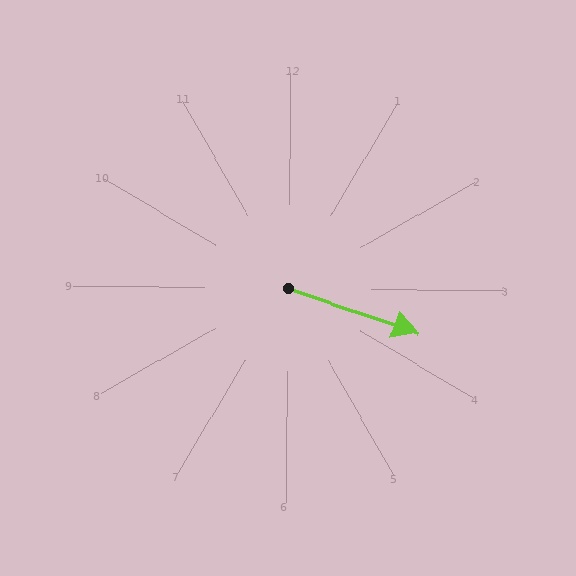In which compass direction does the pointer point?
East.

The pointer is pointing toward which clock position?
Roughly 4 o'clock.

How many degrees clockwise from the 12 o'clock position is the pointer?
Approximately 108 degrees.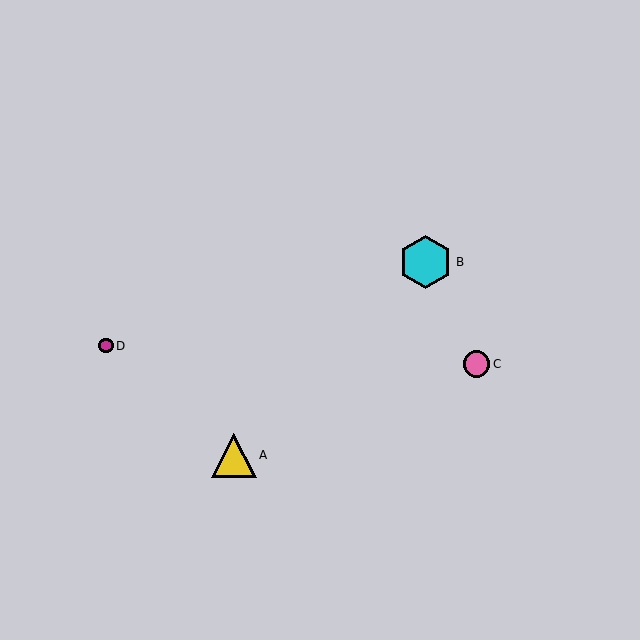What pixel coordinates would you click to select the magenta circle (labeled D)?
Click at (106, 346) to select the magenta circle D.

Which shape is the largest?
The cyan hexagon (labeled B) is the largest.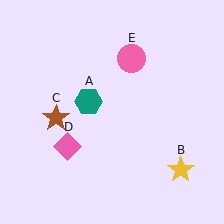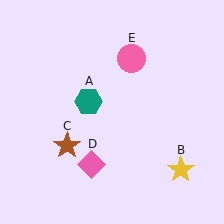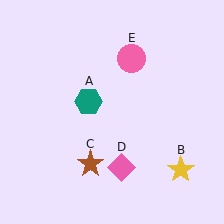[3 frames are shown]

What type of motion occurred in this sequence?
The brown star (object C), pink diamond (object D) rotated counterclockwise around the center of the scene.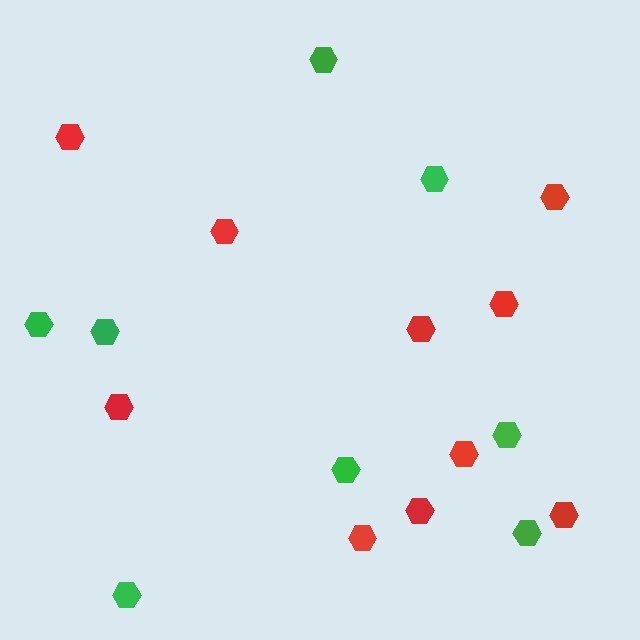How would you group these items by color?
There are 2 groups: one group of green hexagons (8) and one group of red hexagons (10).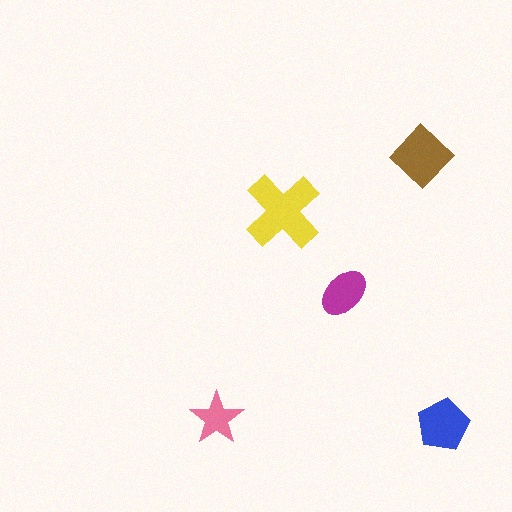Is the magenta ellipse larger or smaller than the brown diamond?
Smaller.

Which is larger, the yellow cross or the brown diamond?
The yellow cross.